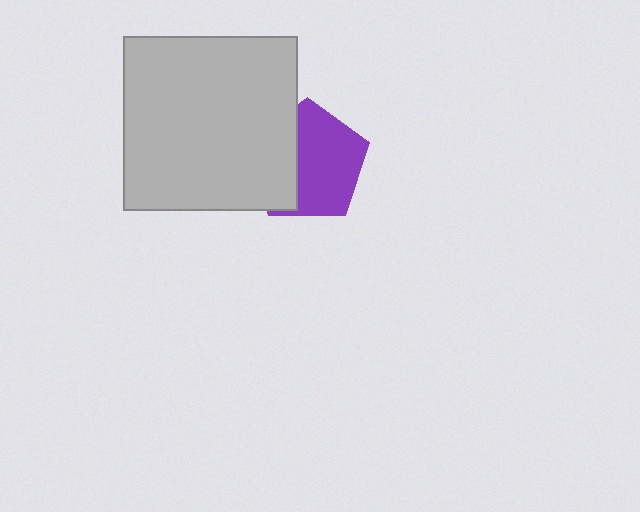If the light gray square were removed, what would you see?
You would see the complete purple pentagon.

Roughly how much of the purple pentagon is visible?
About half of it is visible (roughly 62%).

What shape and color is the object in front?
The object in front is a light gray square.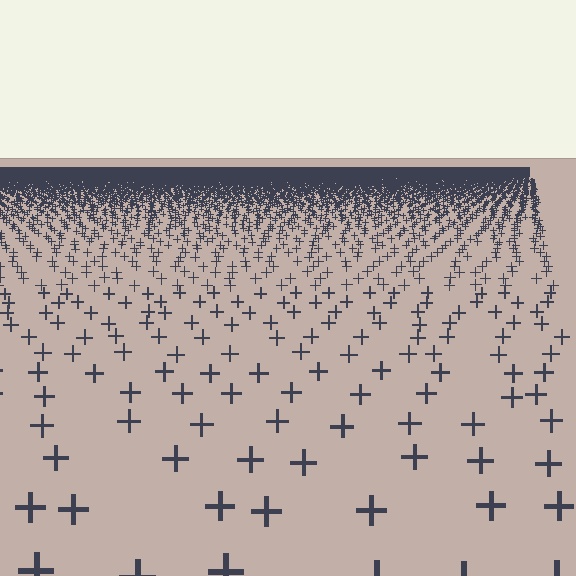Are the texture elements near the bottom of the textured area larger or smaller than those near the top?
Larger. Near the bottom, elements are closer to the viewer and appear at a bigger on-screen size.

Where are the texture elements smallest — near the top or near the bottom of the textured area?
Near the top.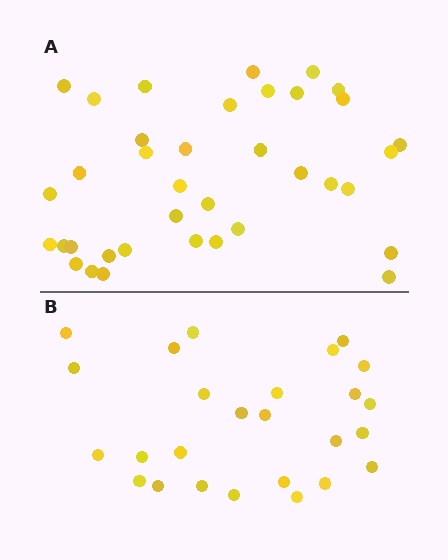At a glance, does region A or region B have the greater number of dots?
Region A (the top region) has more dots.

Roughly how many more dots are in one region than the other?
Region A has roughly 12 or so more dots than region B.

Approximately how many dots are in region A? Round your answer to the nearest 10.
About 40 dots. (The exact count is 37, which rounds to 40.)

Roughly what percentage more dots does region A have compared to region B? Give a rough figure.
About 40% more.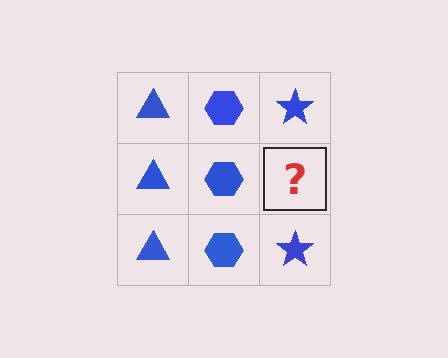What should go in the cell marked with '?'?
The missing cell should contain a blue star.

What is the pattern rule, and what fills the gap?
The rule is that each column has a consistent shape. The gap should be filled with a blue star.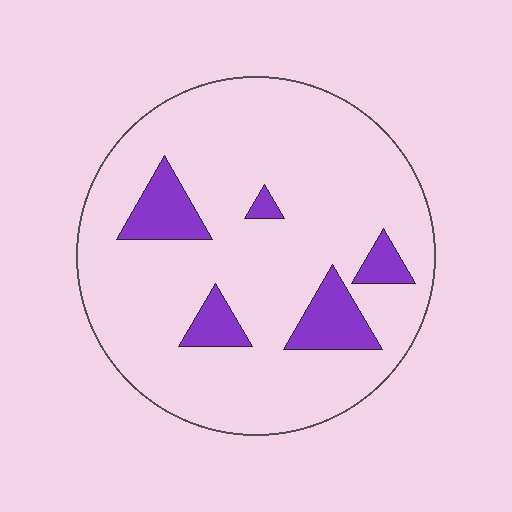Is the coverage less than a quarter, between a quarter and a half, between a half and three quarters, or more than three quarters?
Less than a quarter.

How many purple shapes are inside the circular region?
5.